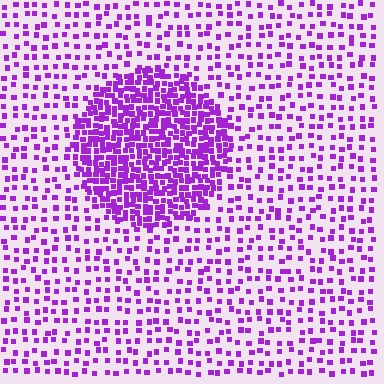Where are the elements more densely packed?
The elements are more densely packed inside the circle boundary.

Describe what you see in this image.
The image contains small purple elements arranged at two different densities. A circle-shaped region is visible where the elements are more densely packed than the surrounding area.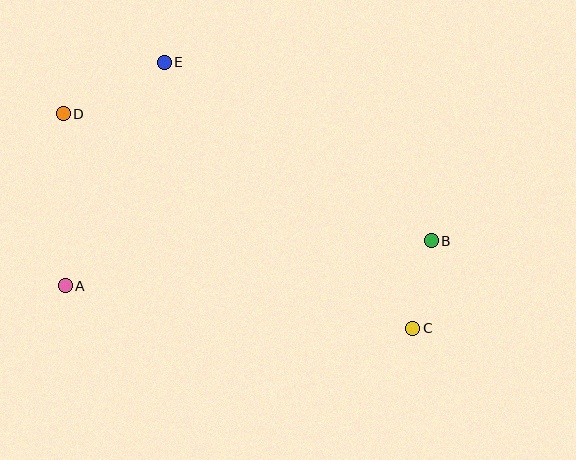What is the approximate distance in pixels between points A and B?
The distance between A and B is approximately 369 pixels.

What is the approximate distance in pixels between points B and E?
The distance between B and E is approximately 321 pixels.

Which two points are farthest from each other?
Points C and D are farthest from each other.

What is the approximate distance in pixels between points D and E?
The distance between D and E is approximately 113 pixels.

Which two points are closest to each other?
Points B and C are closest to each other.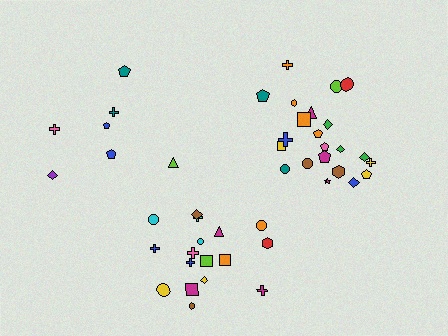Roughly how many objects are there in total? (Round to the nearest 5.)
Roughly 45 objects in total.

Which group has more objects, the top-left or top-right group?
The top-right group.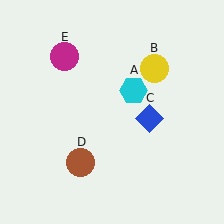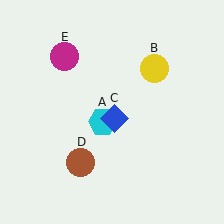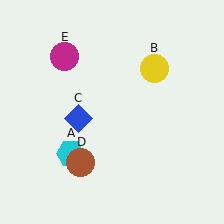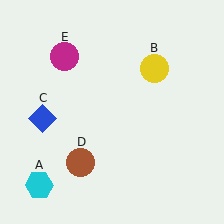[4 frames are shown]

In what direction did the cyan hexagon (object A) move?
The cyan hexagon (object A) moved down and to the left.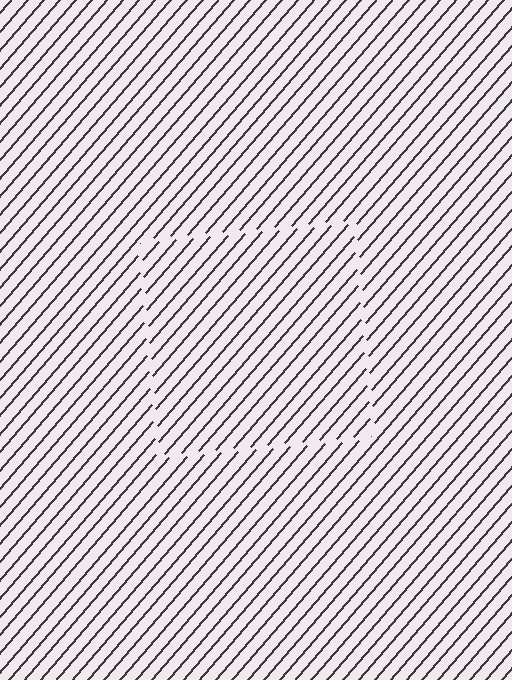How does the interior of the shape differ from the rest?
The interior of the shape contains the same grating, shifted by half a period — the contour is defined by the phase discontinuity where line-ends from the inner and outer gratings abut.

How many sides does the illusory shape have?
4 sides — the line-ends trace a square.